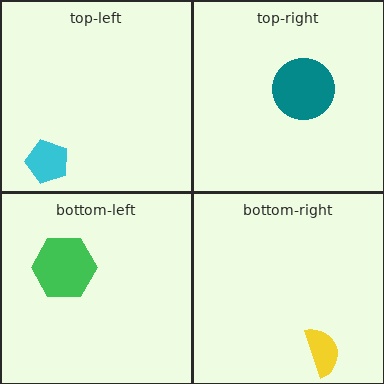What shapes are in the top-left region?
The cyan pentagon.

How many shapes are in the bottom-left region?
1.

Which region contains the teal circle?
The top-right region.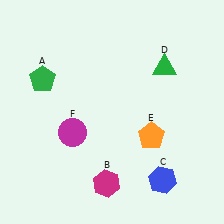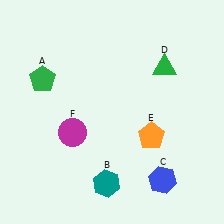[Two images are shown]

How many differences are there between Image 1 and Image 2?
There is 1 difference between the two images.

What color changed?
The hexagon (B) changed from magenta in Image 1 to teal in Image 2.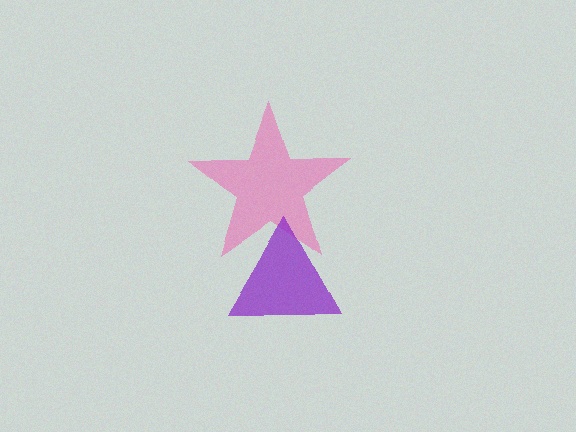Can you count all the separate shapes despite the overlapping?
Yes, there are 2 separate shapes.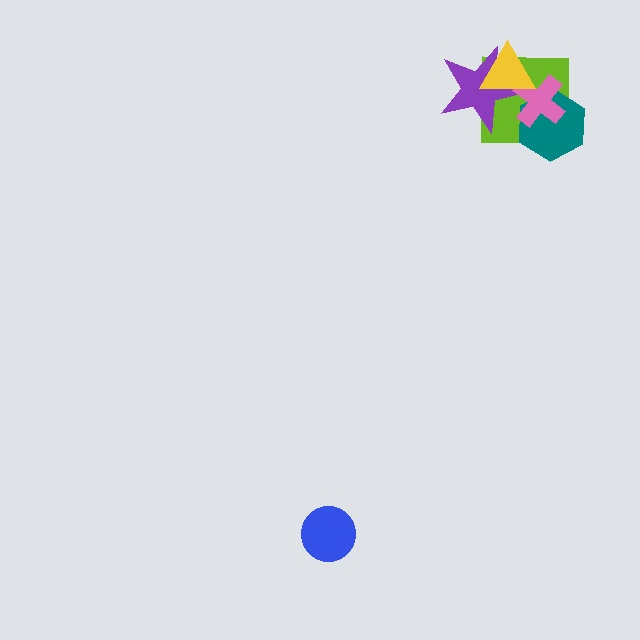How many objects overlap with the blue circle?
0 objects overlap with the blue circle.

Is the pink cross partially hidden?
Yes, it is partially covered by another shape.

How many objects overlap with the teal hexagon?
2 objects overlap with the teal hexagon.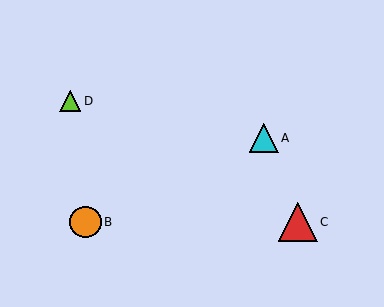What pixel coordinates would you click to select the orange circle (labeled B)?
Click at (86, 222) to select the orange circle B.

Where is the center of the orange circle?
The center of the orange circle is at (86, 222).